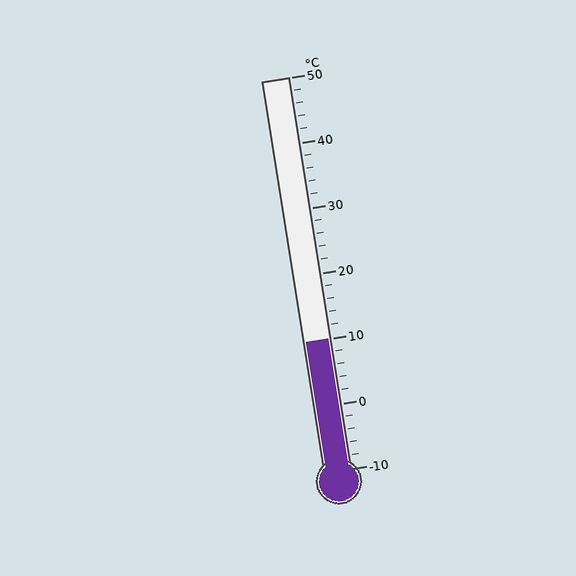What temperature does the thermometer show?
The thermometer shows approximately 10°C.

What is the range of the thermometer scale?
The thermometer scale ranges from -10°C to 50°C.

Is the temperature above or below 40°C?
The temperature is below 40°C.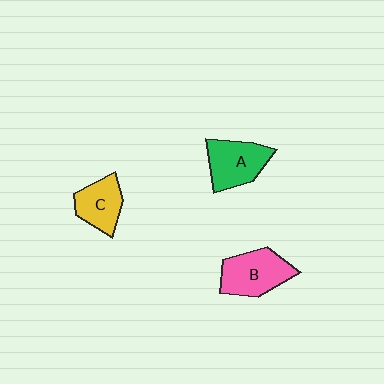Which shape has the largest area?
Shape B (pink).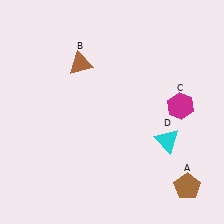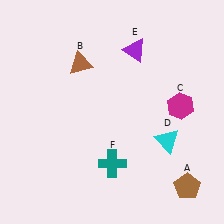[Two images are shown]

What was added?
A purple triangle (E), a teal cross (F) were added in Image 2.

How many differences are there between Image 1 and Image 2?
There are 2 differences between the two images.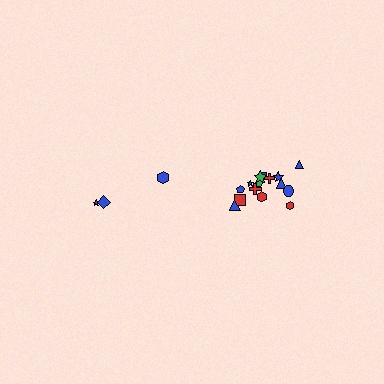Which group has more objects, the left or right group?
The right group.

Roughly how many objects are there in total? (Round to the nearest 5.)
Roughly 20 objects in total.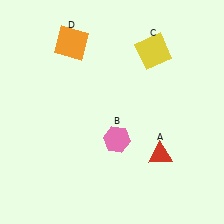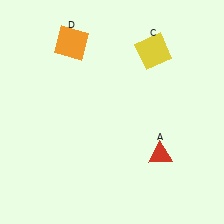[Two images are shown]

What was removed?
The pink hexagon (B) was removed in Image 2.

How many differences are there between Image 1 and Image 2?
There is 1 difference between the two images.